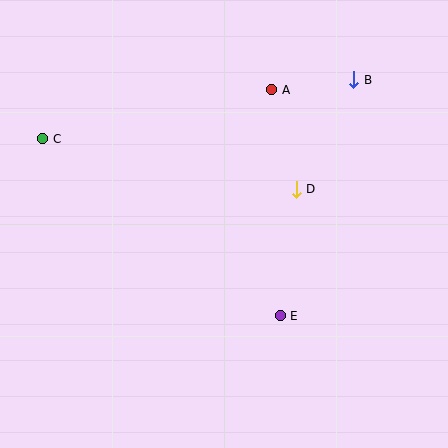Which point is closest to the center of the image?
Point D at (296, 189) is closest to the center.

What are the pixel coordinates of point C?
Point C is at (43, 139).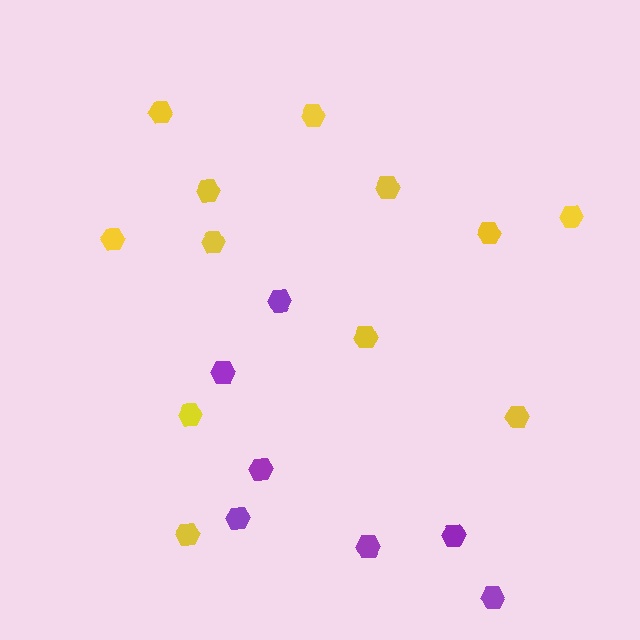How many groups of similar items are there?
There are 2 groups: one group of yellow hexagons (12) and one group of purple hexagons (7).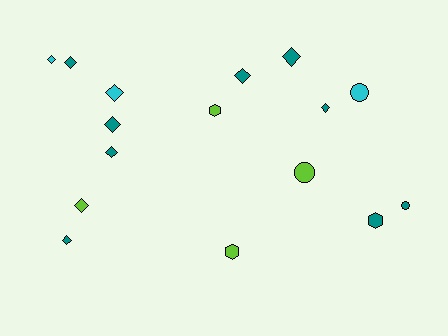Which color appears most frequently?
Teal, with 9 objects.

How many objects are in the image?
There are 16 objects.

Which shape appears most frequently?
Diamond, with 10 objects.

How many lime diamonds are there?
There is 1 lime diamond.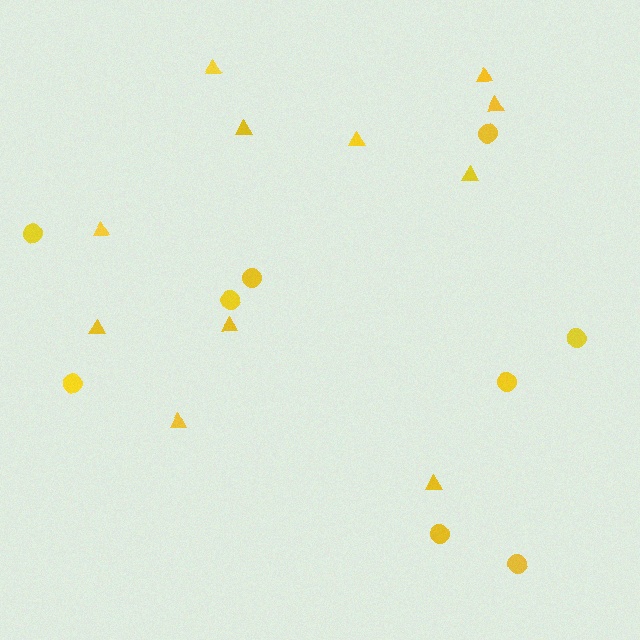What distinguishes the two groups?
There are 2 groups: one group of triangles (11) and one group of circles (9).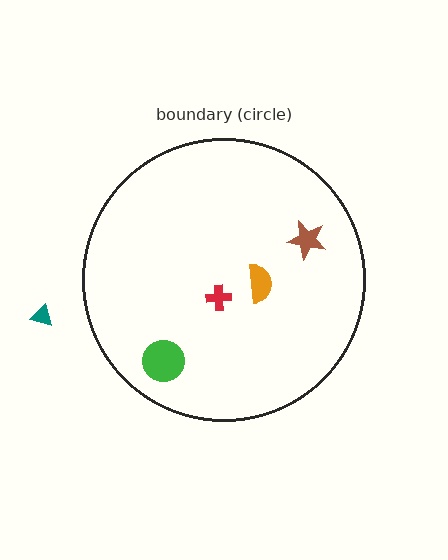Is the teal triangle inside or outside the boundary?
Outside.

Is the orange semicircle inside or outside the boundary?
Inside.